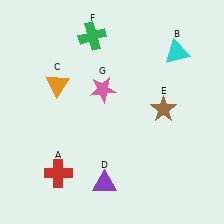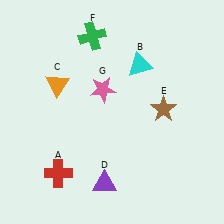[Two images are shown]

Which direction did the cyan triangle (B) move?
The cyan triangle (B) moved left.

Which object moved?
The cyan triangle (B) moved left.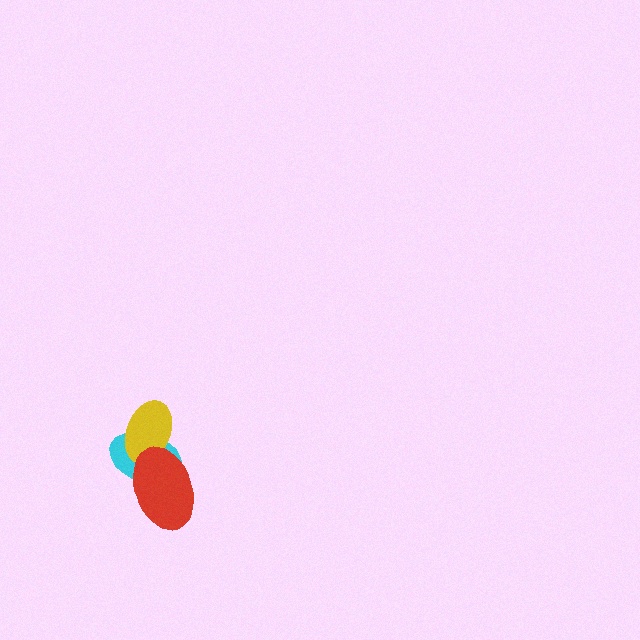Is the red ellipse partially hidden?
No, no other shape covers it.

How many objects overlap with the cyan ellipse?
2 objects overlap with the cyan ellipse.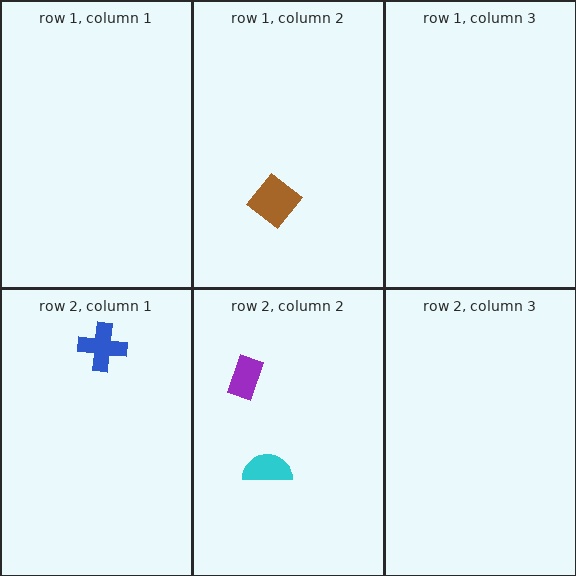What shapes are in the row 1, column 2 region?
The brown diamond.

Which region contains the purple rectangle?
The row 2, column 2 region.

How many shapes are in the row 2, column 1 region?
1.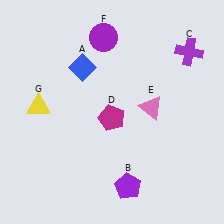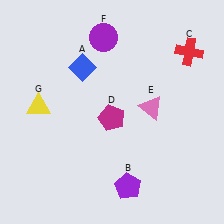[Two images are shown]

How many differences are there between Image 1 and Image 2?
There is 1 difference between the two images.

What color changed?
The cross (C) changed from purple in Image 1 to red in Image 2.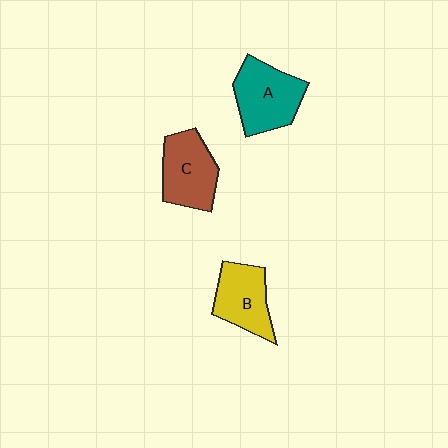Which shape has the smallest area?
Shape B (yellow).